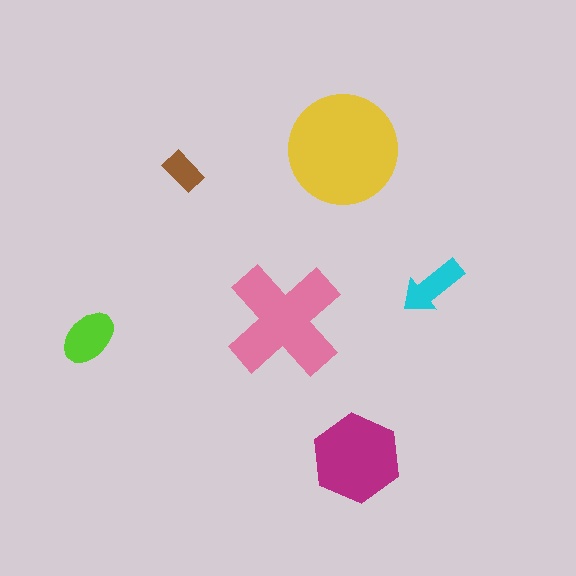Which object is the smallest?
The brown rectangle.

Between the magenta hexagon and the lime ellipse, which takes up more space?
The magenta hexagon.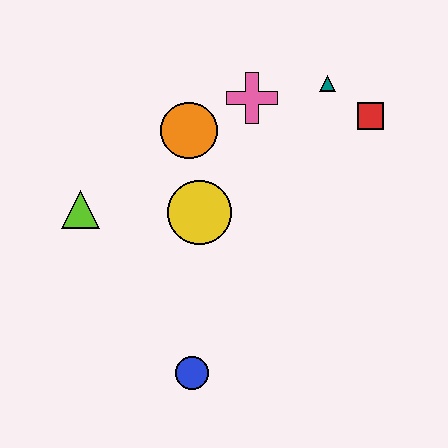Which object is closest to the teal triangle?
The red square is closest to the teal triangle.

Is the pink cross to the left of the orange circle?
No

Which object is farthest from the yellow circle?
The red square is farthest from the yellow circle.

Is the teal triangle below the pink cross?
No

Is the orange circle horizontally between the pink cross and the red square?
No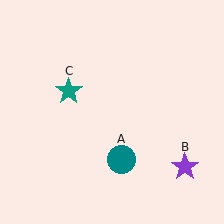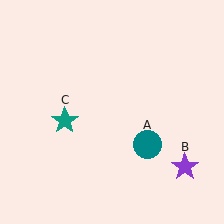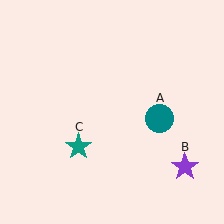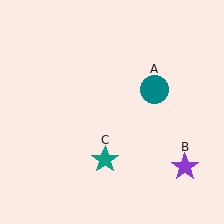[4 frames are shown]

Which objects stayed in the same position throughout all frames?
Purple star (object B) remained stationary.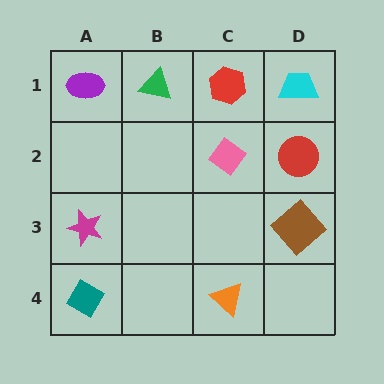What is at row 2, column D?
A red circle.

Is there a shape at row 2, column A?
No, that cell is empty.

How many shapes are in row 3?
2 shapes.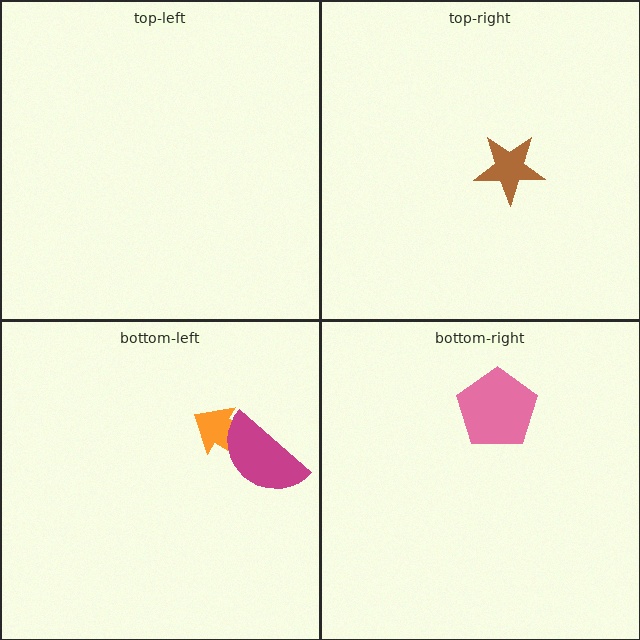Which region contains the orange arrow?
The bottom-left region.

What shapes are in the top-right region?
The brown star.